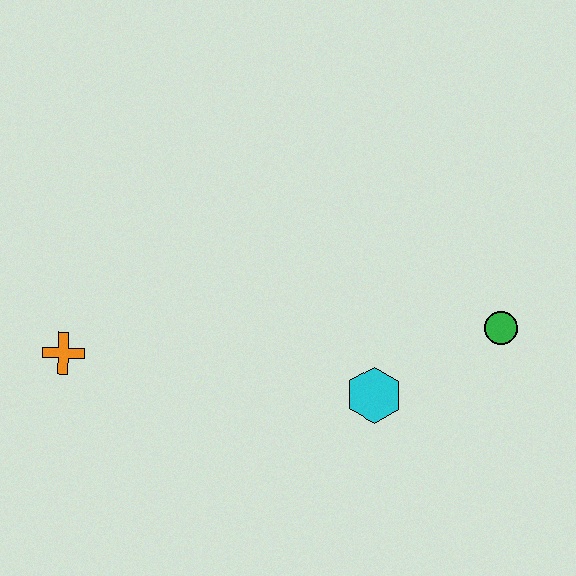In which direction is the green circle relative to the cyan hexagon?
The green circle is to the right of the cyan hexagon.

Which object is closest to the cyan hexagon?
The green circle is closest to the cyan hexagon.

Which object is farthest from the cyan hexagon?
The orange cross is farthest from the cyan hexagon.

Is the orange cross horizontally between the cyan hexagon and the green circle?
No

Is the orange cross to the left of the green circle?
Yes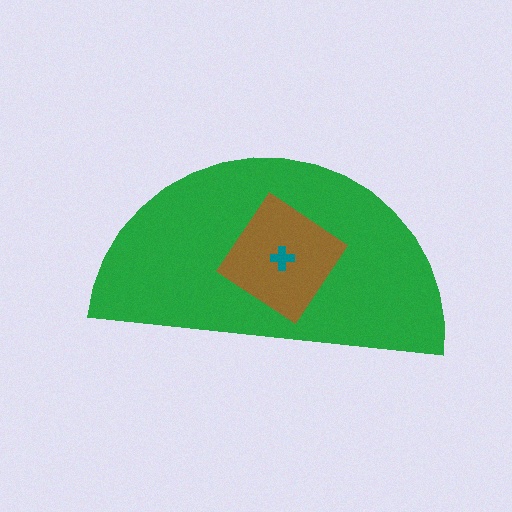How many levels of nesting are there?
3.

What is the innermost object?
The teal cross.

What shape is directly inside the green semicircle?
The brown diamond.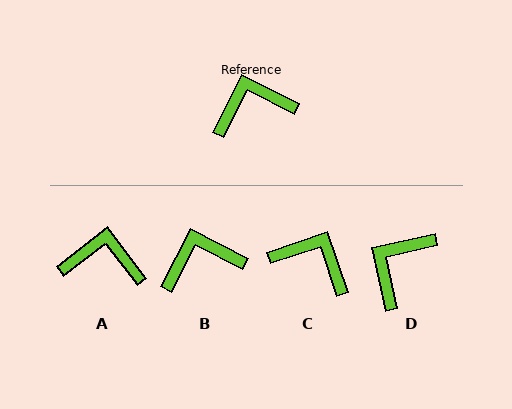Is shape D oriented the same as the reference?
No, it is off by about 40 degrees.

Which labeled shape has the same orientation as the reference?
B.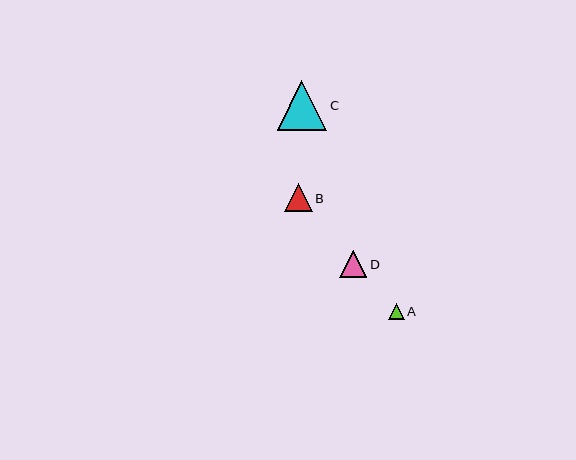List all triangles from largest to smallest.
From largest to smallest: C, B, D, A.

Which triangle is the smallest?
Triangle A is the smallest with a size of approximately 16 pixels.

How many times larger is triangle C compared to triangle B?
Triangle C is approximately 1.8 times the size of triangle B.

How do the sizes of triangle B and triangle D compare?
Triangle B and triangle D are approximately the same size.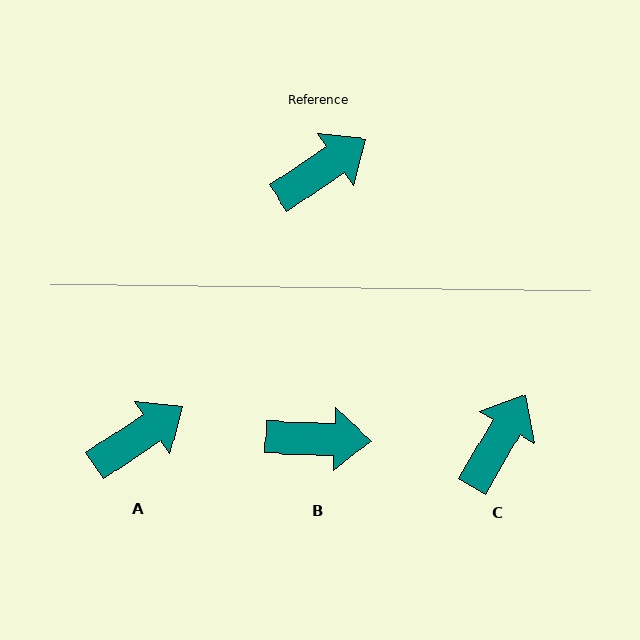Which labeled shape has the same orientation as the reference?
A.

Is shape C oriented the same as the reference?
No, it is off by about 26 degrees.